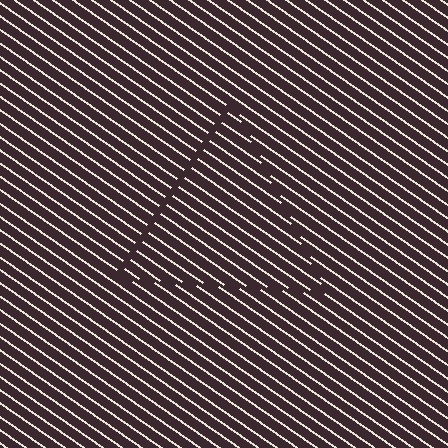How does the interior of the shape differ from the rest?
The interior of the shape contains the same grating, shifted by half a period — the contour is defined by the phase discontinuity where line-ends from the inner and outer gratings abut.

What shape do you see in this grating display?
An illusory triangle. The interior of the shape contains the same grating, shifted by half a period — the contour is defined by the phase discontinuity where line-ends from the inner and outer gratings abut.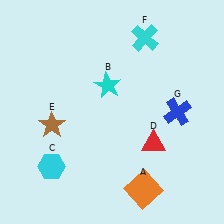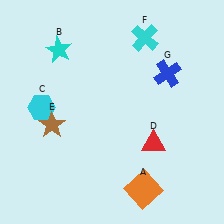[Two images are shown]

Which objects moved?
The objects that moved are: the cyan star (B), the cyan hexagon (C), the blue cross (G).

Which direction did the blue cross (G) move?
The blue cross (G) moved up.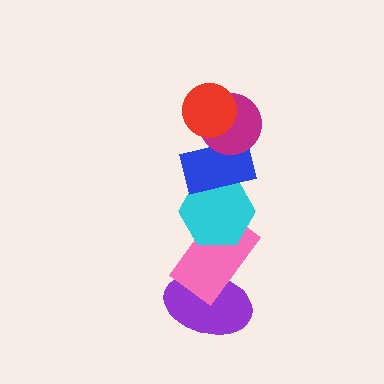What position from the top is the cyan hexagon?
The cyan hexagon is 4th from the top.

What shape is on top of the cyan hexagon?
The blue rectangle is on top of the cyan hexagon.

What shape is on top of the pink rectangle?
The cyan hexagon is on top of the pink rectangle.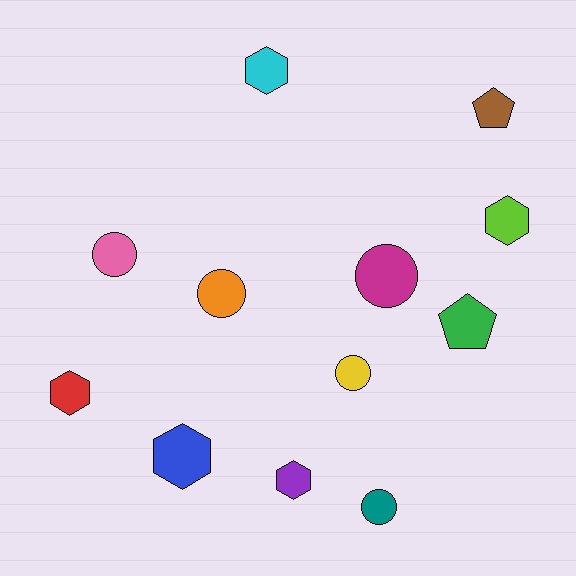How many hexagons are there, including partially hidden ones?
There are 5 hexagons.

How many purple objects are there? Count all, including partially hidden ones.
There is 1 purple object.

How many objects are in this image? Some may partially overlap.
There are 12 objects.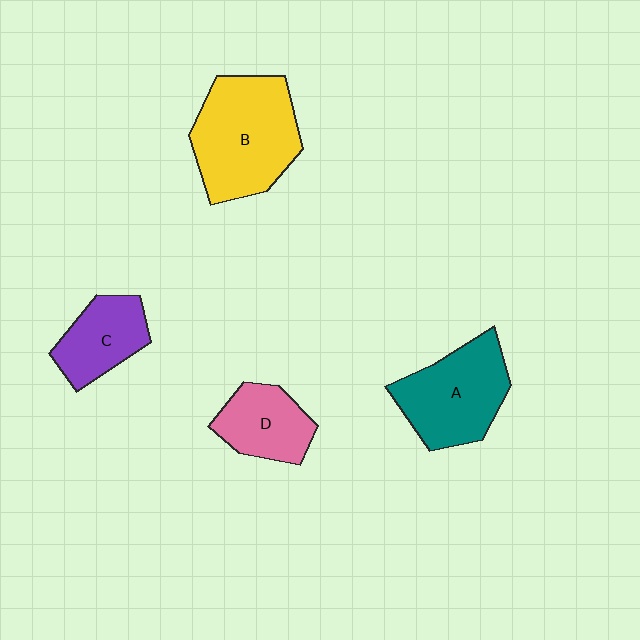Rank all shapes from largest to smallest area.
From largest to smallest: B (yellow), A (teal), C (purple), D (pink).